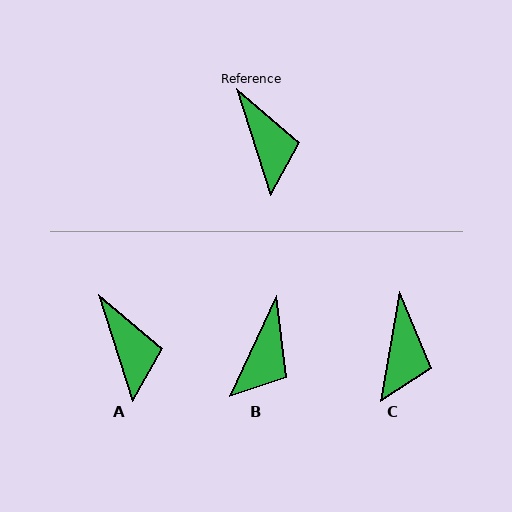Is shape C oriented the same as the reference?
No, it is off by about 28 degrees.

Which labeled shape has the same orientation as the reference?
A.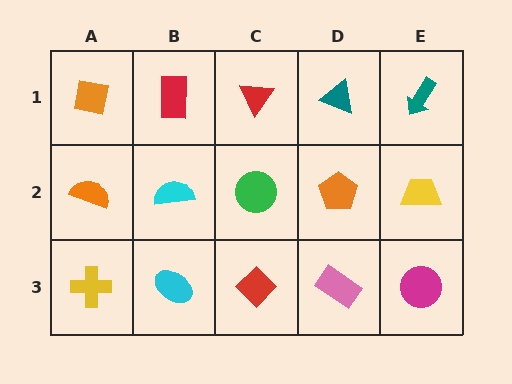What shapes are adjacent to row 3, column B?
A cyan semicircle (row 2, column B), a yellow cross (row 3, column A), a red diamond (row 3, column C).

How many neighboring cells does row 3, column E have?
2.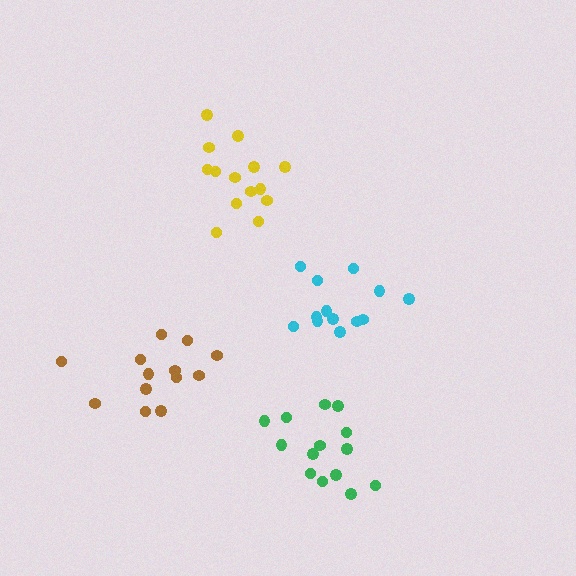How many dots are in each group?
Group 1: 13 dots, Group 2: 14 dots, Group 3: 14 dots, Group 4: 13 dots (54 total).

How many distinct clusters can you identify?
There are 4 distinct clusters.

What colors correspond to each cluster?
The clusters are colored: cyan, yellow, green, brown.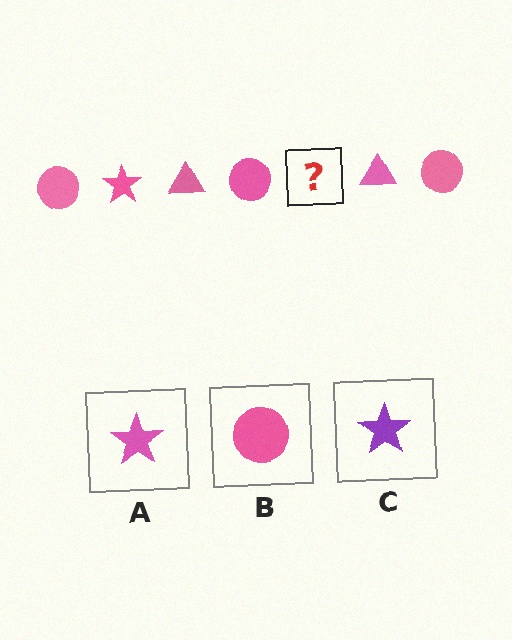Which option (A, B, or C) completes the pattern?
A.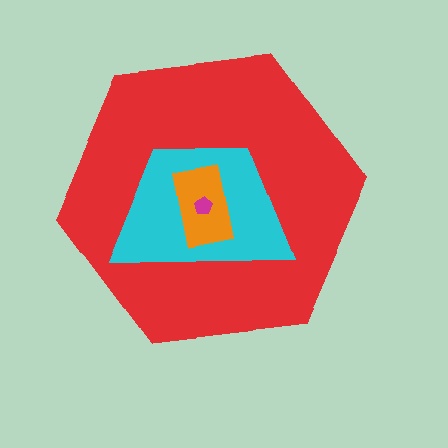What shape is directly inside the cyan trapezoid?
The orange rectangle.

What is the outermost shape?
The red hexagon.